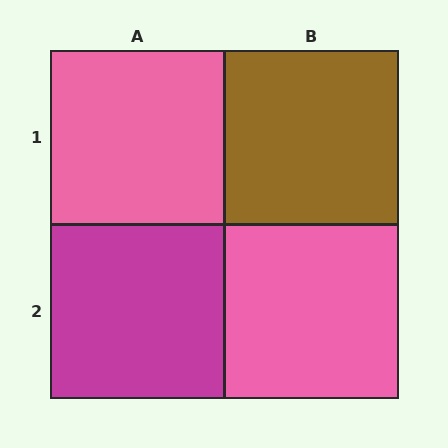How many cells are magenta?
1 cell is magenta.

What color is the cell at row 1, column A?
Pink.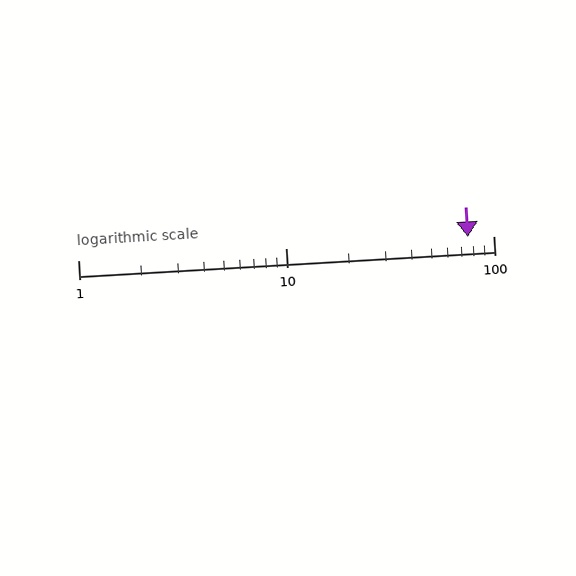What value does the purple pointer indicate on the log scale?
The pointer indicates approximately 75.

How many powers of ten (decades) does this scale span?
The scale spans 2 decades, from 1 to 100.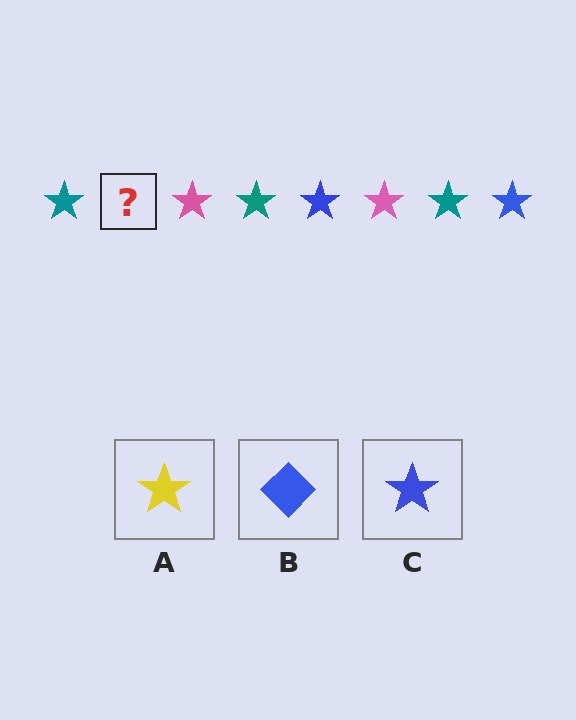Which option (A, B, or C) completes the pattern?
C.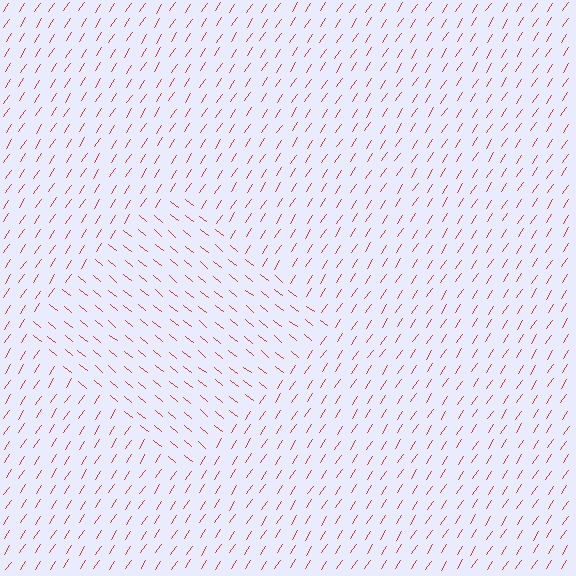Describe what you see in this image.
The image is filled with small red line segments. A diamond region in the image has lines oriented differently from the surrounding lines, creating a visible texture boundary.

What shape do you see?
I see a diamond.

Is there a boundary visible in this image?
Yes, there is a texture boundary formed by a change in line orientation.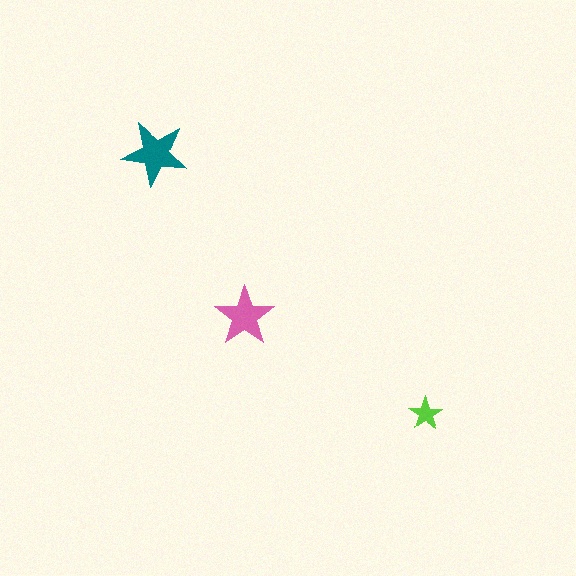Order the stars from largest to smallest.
the teal one, the pink one, the lime one.